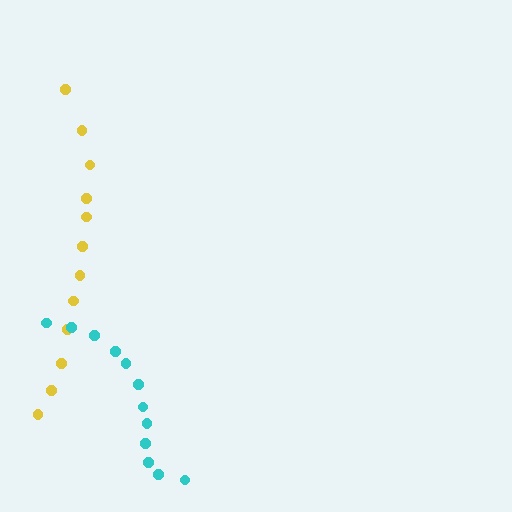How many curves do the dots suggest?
There are 2 distinct paths.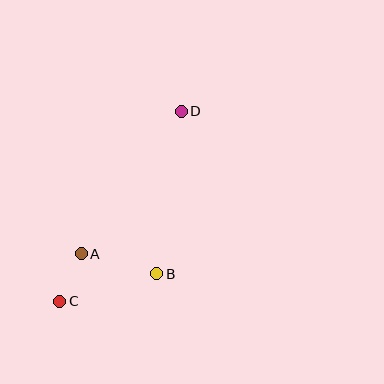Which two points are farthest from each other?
Points C and D are farthest from each other.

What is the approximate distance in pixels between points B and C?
The distance between B and C is approximately 100 pixels.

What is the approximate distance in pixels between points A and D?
The distance between A and D is approximately 174 pixels.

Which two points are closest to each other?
Points A and C are closest to each other.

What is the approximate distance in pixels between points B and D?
The distance between B and D is approximately 165 pixels.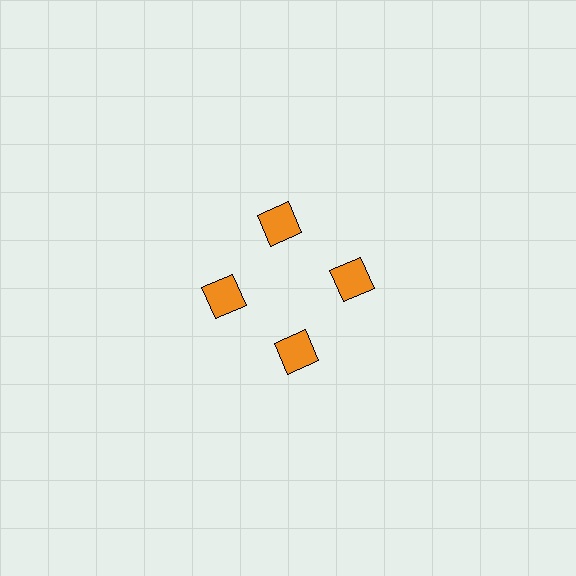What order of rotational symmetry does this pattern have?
This pattern has 4-fold rotational symmetry.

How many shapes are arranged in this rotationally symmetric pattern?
There are 4 shapes, arranged in 4 groups of 1.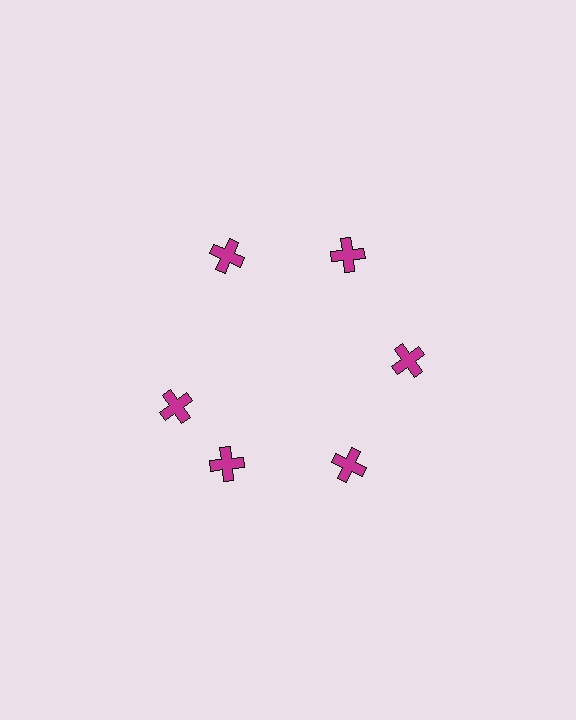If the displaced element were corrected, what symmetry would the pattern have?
It would have 6-fold rotational symmetry — the pattern would map onto itself every 60 degrees.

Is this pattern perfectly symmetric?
No. The 6 magenta crosses are arranged in a ring, but one element near the 9 o'clock position is rotated out of alignment along the ring, breaking the 6-fold rotational symmetry.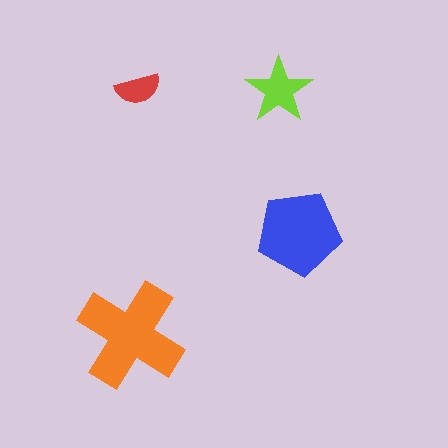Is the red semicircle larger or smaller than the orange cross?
Smaller.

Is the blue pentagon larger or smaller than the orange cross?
Smaller.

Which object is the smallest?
The red semicircle.